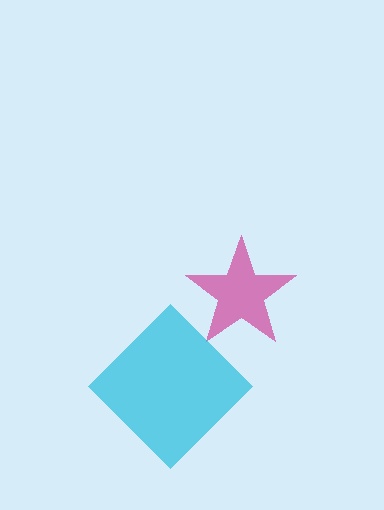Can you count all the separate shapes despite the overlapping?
Yes, there are 2 separate shapes.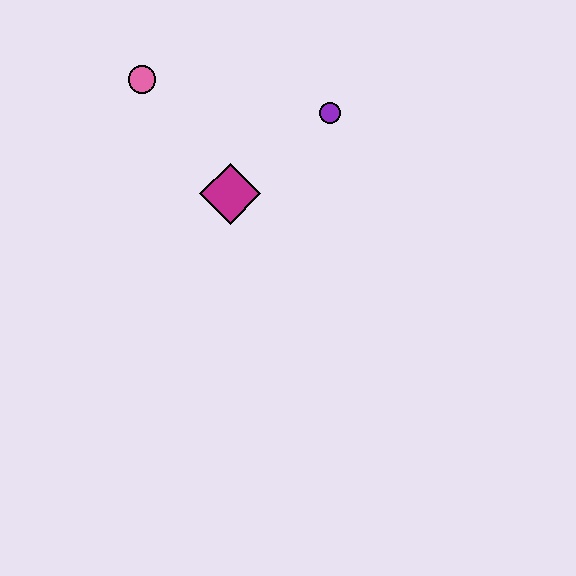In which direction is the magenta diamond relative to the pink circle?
The magenta diamond is below the pink circle.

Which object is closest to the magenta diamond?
The purple circle is closest to the magenta diamond.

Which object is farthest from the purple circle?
The pink circle is farthest from the purple circle.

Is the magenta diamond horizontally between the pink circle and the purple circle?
Yes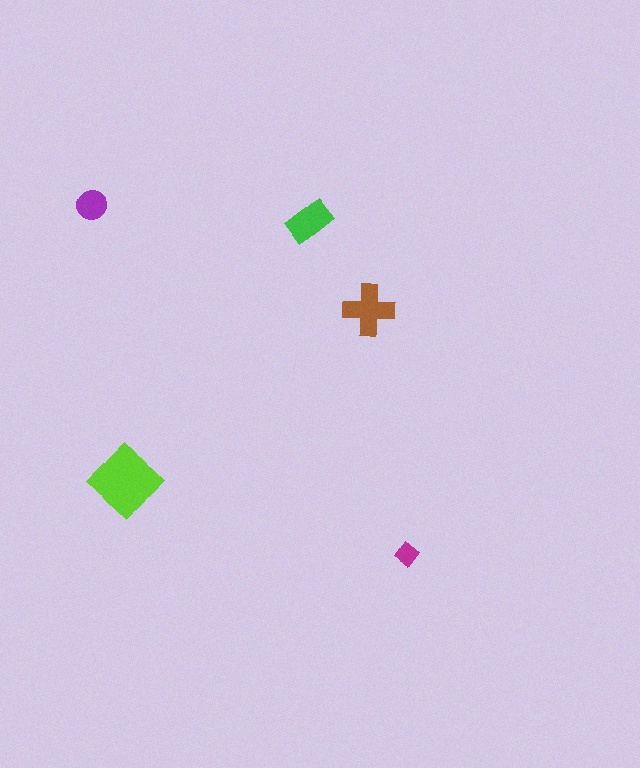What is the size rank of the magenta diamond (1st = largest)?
5th.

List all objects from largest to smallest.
The lime diamond, the brown cross, the green rectangle, the purple circle, the magenta diamond.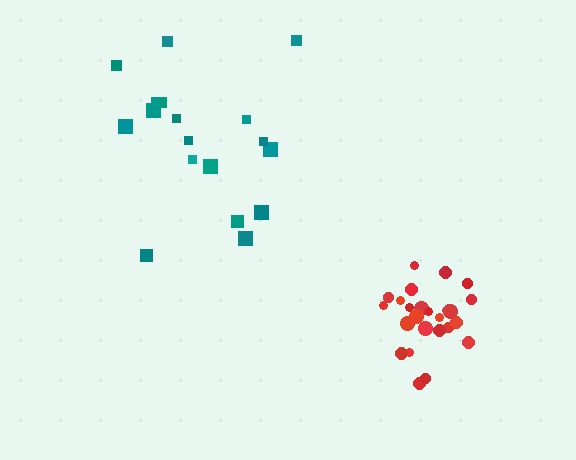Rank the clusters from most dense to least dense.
red, teal.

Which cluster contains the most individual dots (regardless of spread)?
Red (26).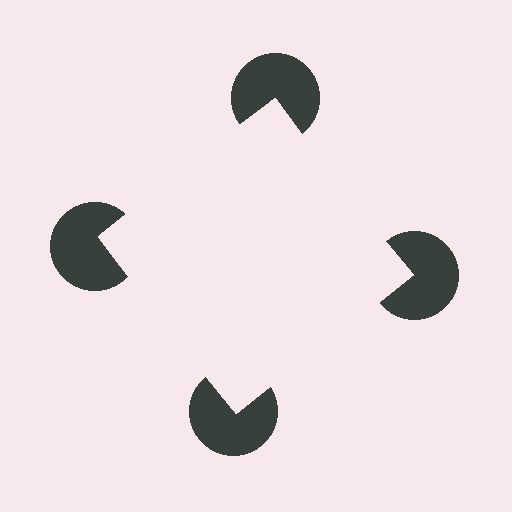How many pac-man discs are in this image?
There are 4 — one at each vertex of the illusory square.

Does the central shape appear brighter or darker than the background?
It typically appears slightly brighter than the background, even though no actual brightness change is drawn.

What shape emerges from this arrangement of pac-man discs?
An illusory square — its edges are inferred from the aligned wedge cuts in the pac-man discs, not physically drawn.